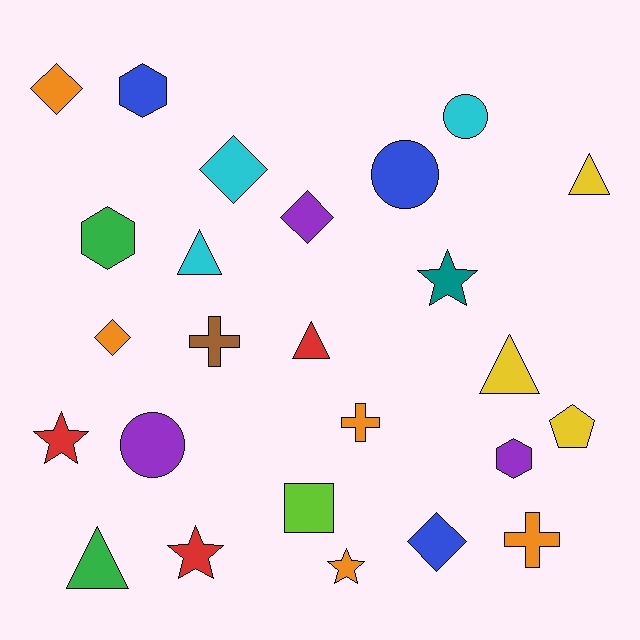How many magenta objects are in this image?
There are no magenta objects.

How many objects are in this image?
There are 25 objects.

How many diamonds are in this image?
There are 5 diamonds.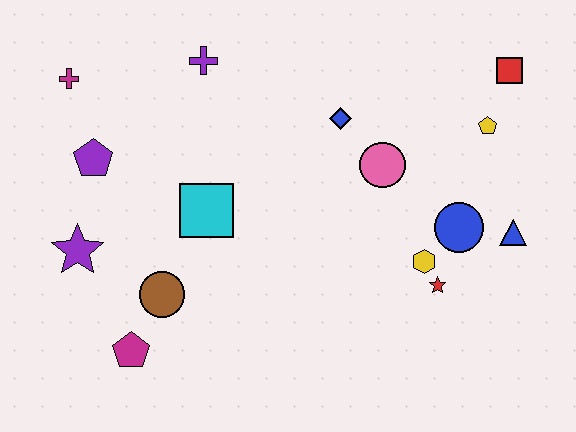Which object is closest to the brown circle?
The magenta pentagon is closest to the brown circle.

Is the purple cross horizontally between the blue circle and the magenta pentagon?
Yes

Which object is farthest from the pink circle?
The magenta cross is farthest from the pink circle.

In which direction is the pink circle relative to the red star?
The pink circle is above the red star.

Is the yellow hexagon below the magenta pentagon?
No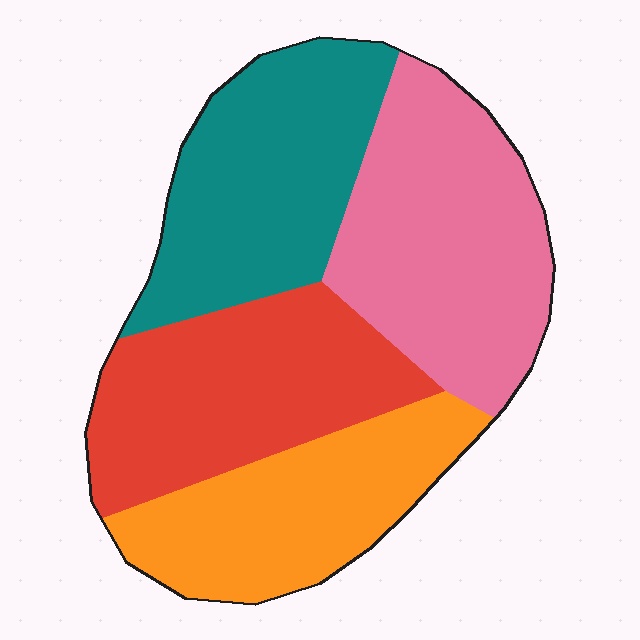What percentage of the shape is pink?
Pink covers around 30% of the shape.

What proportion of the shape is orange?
Orange covers around 20% of the shape.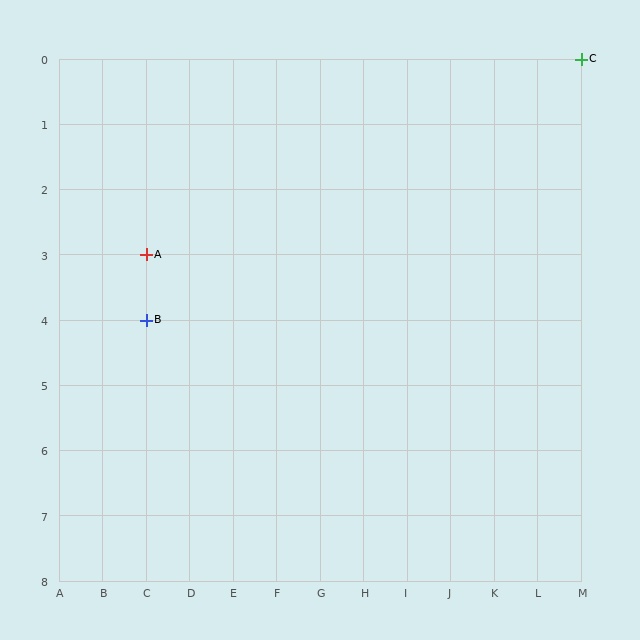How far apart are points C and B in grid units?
Points C and B are 10 columns and 4 rows apart (about 10.8 grid units diagonally).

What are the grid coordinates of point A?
Point A is at grid coordinates (C, 3).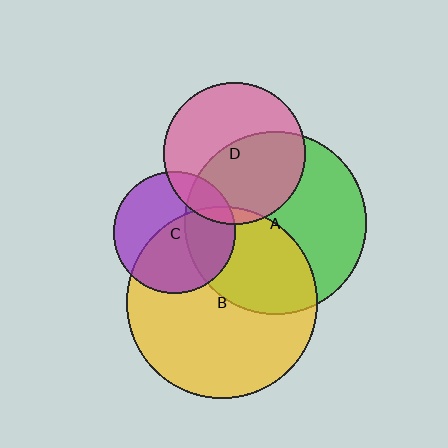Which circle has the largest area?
Circle B (yellow).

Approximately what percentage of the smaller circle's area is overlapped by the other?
Approximately 5%.